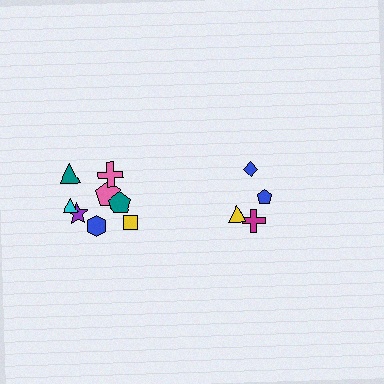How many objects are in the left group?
There are 8 objects.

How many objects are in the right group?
There are 4 objects.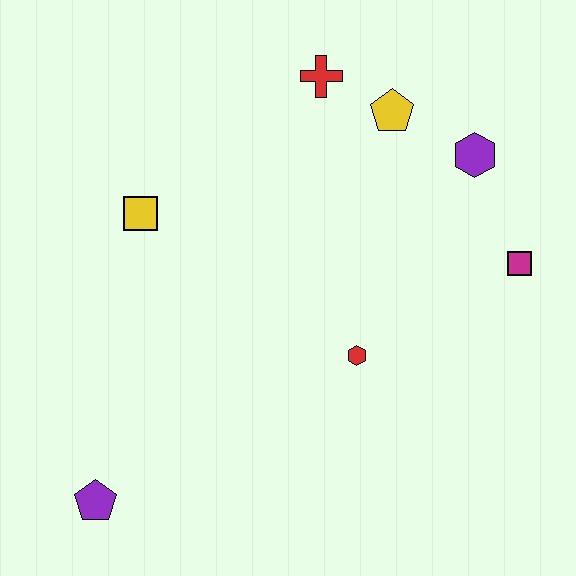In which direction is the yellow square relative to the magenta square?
The yellow square is to the left of the magenta square.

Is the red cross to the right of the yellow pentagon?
No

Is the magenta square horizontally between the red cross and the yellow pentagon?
No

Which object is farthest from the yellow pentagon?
The purple pentagon is farthest from the yellow pentagon.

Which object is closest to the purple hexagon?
The yellow pentagon is closest to the purple hexagon.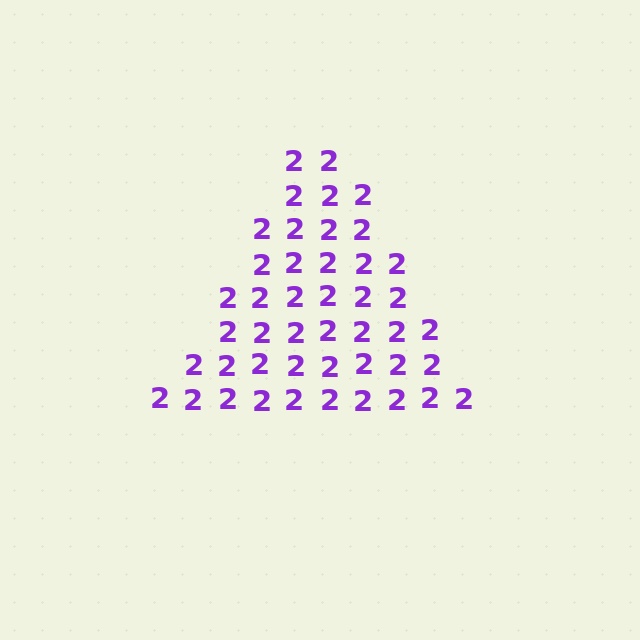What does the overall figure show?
The overall figure shows a triangle.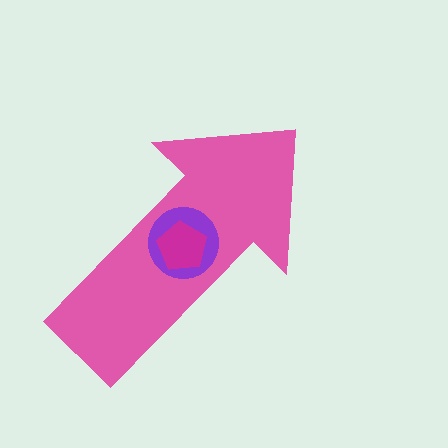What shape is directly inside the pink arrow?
The purple circle.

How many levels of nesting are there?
3.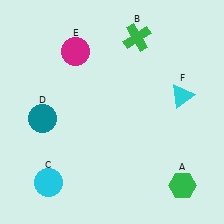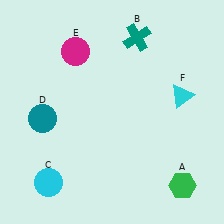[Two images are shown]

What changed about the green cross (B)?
In Image 1, B is green. In Image 2, it changed to teal.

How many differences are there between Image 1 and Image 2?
There is 1 difference between the two images.